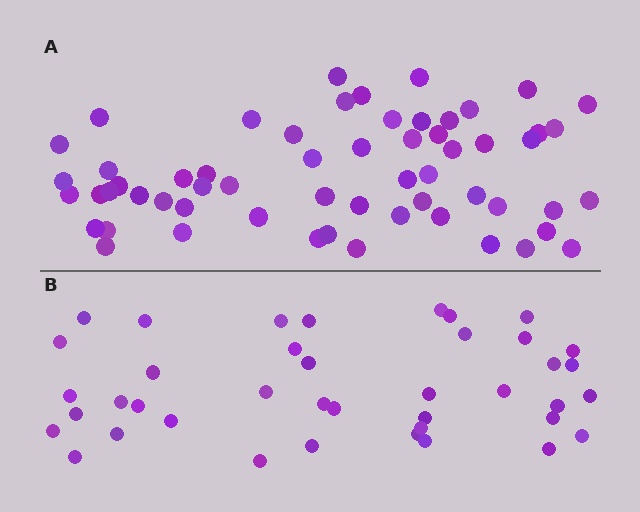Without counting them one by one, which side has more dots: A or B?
Region A (the top region) has more dots.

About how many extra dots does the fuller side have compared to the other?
Region A has approximately 20 more dots than region B.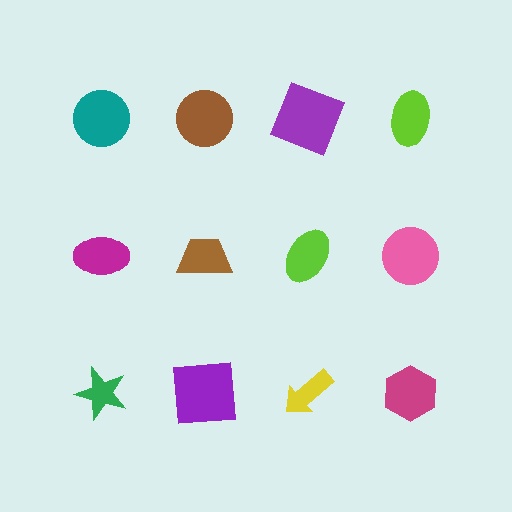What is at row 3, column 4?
A magenta hexagon.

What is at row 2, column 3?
A lime ellipse.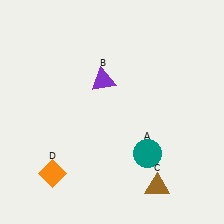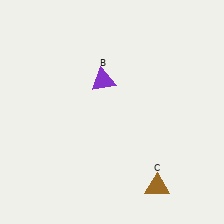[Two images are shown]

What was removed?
The orange diamond (D), the teal circle (A) were removed in Image 2.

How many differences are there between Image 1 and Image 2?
There are 2 differences between the two images.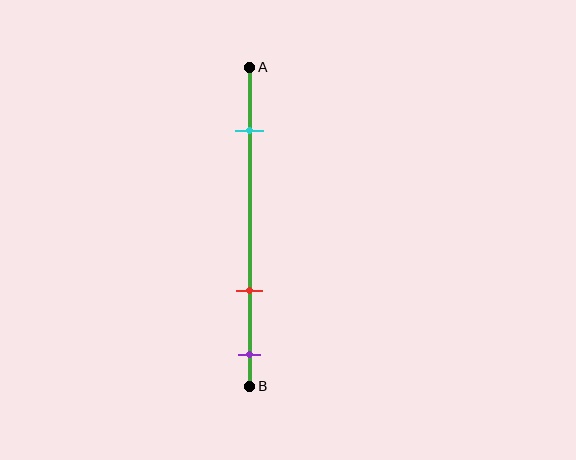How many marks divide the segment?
There are 3 marks dividing the segment.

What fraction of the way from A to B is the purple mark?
The purple mark is approximately 90% (0.9) of the way from A to B.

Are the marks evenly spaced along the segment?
No, the marks are not evenly spaced.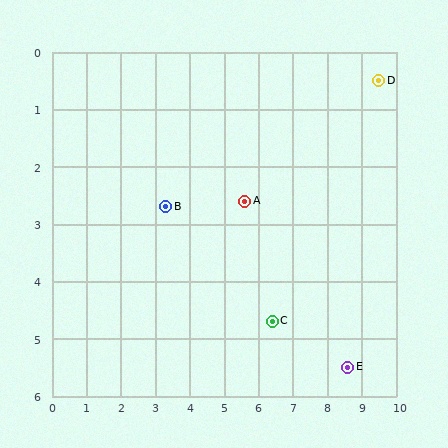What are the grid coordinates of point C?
Point C is at approximately (6.4, 4.7).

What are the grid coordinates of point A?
Point A is at approximately (5.6, 2.6).